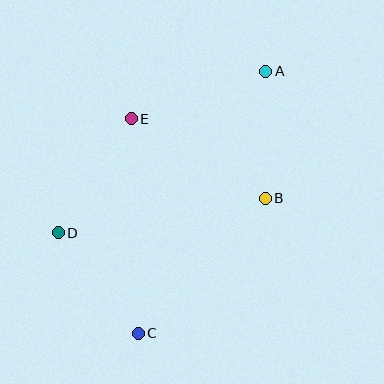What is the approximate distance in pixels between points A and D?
The distance between A and D is approximately 263 pixels.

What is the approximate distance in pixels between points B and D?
The distance between B and D is approximately 210 pixels.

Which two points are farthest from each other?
Points A and C are farthest from each other.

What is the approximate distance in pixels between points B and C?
The distance between B and C is approximately 186 pixels.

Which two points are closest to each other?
Points A and B are closest to each other.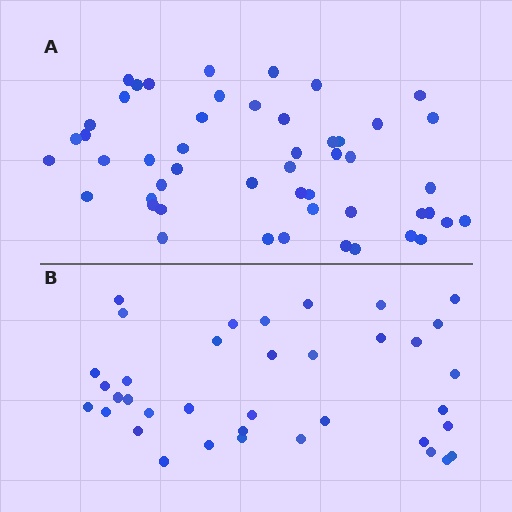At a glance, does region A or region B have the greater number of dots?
Region A (the top region) has more dots.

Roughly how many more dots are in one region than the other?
Region A has approximately 15 more dots than region B.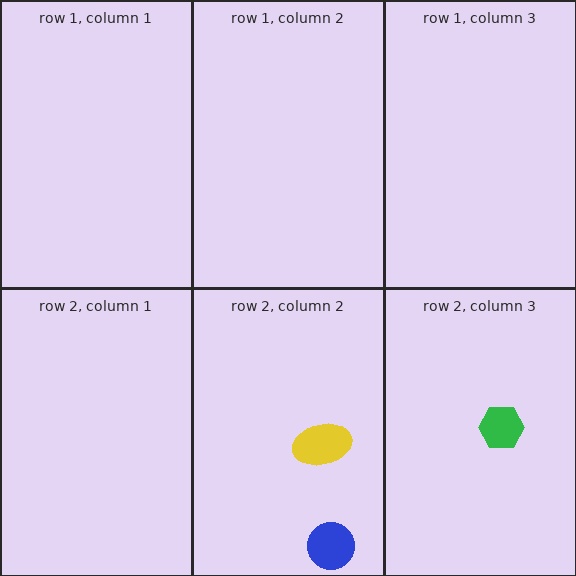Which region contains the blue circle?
The row 2, column 2 region.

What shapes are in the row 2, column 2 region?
The blue circle, the yellow ellipse.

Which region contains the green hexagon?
The row 2, column 3 region.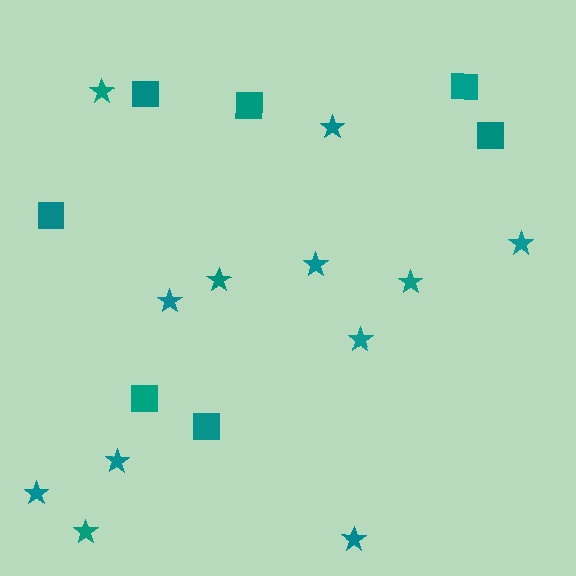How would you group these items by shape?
There are 2 groups: one group of stars (12) and one group of squares (7).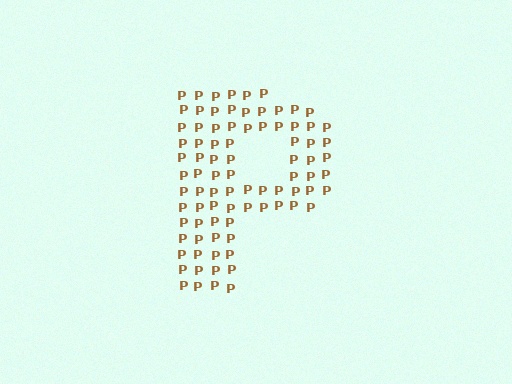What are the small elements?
The small elements are letter P's.